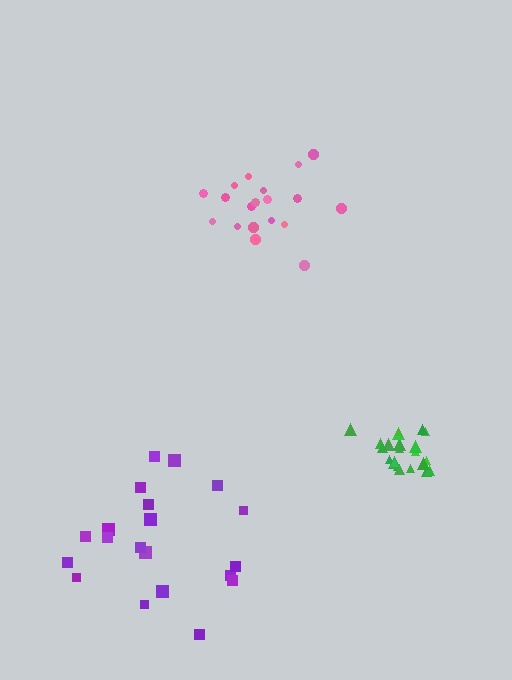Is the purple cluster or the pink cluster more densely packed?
Pink.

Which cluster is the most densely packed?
Green.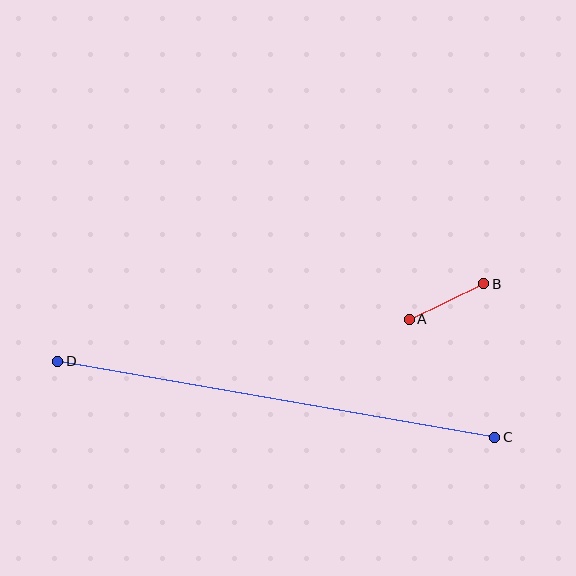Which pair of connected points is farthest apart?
Points C and D are farthest apart.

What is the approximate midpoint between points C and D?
The midpoint is at approximately (276, 399) pixels.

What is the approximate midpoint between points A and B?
The midpoint is at approximately (446, 301) pixels.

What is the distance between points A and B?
The distance is approximately 83 pixels.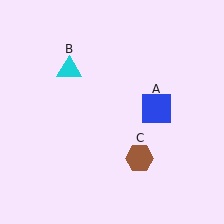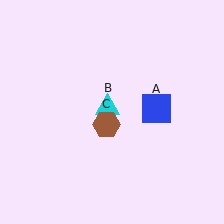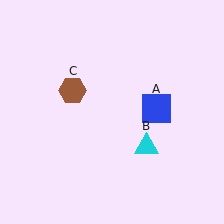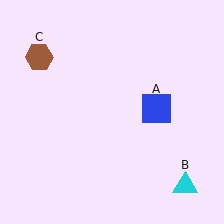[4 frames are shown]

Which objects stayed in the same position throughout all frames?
Blue square (object A) remained stationary.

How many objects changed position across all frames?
2 objects changed position: cyan triangle (object B), brown hexagon (object C).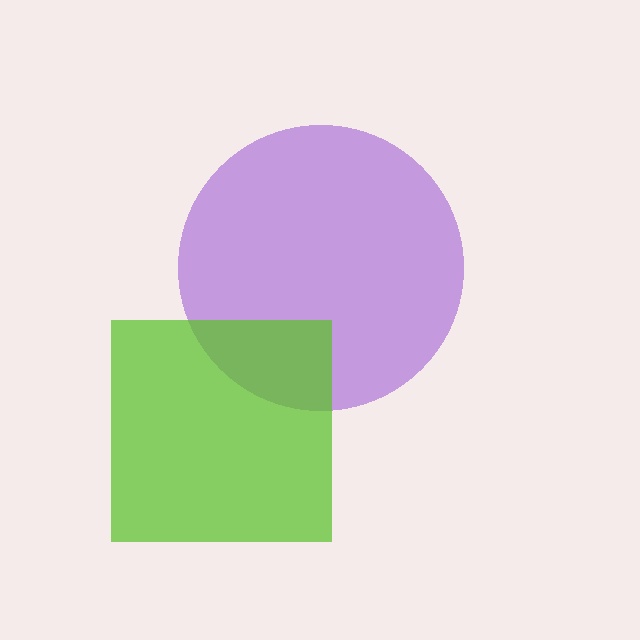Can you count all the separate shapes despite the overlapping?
Yes, there are 2 separate shapes.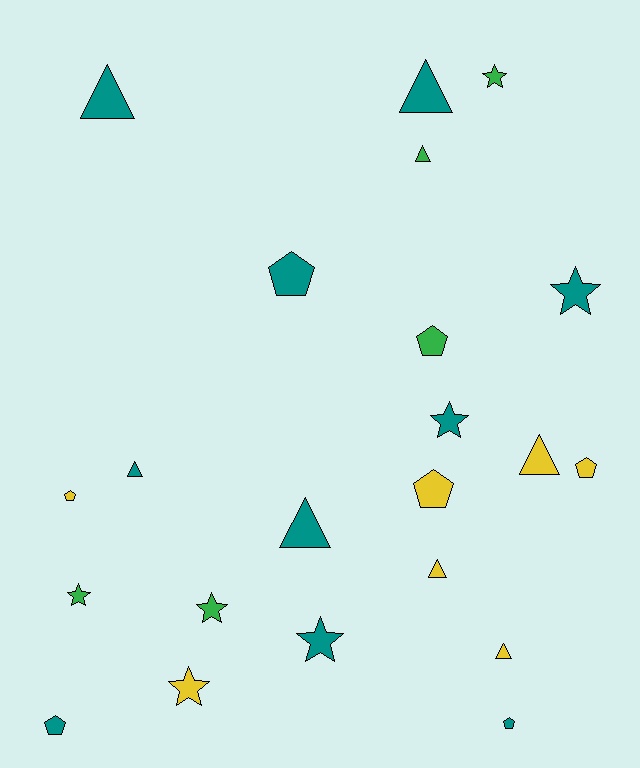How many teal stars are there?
There are 3 teal stars.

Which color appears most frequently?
Teal, with 10 objects.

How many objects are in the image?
There are 22 objects.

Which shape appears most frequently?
Triangle, with 8 objects.